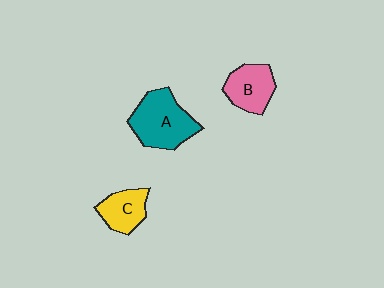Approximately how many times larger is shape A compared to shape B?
Approximately 1.4 times.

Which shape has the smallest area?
Shape C (yellow).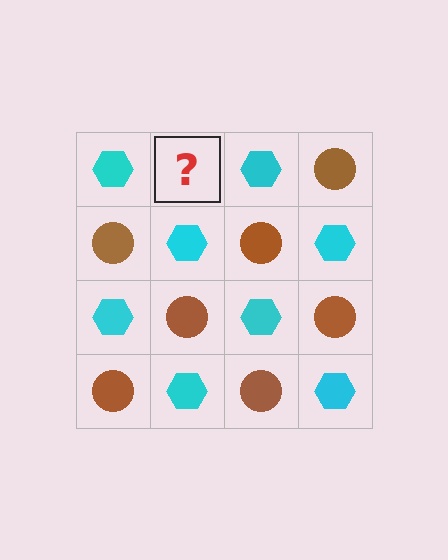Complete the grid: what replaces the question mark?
The question mark should be replaced with a brown circle.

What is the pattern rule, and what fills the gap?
The rule is that it alternates cyan hexagon and brown circle in a checkerboard pattern. The gap should be filled with a brown circle.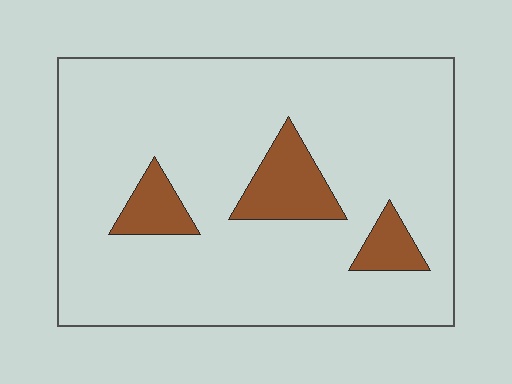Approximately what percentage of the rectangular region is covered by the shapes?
Approximately 10%.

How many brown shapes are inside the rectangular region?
3.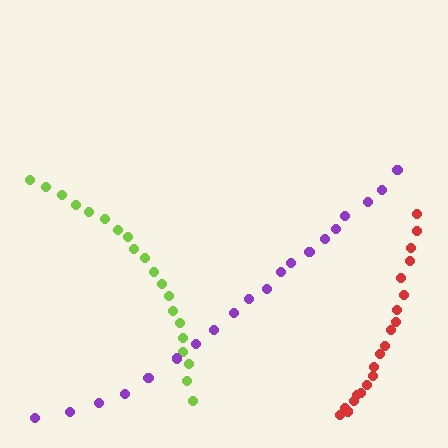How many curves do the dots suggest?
There are 3 distinct paths.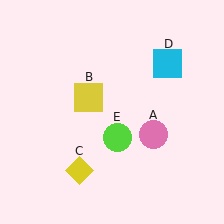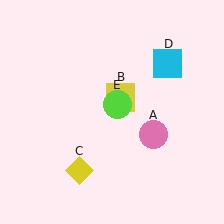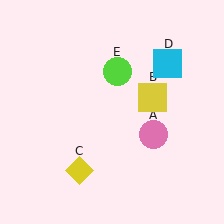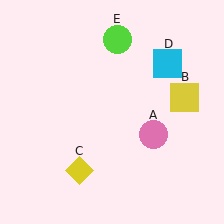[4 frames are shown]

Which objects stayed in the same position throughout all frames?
Pink circle (object A) and yellow diamond (object C) and cyan square (object D) remained stationary.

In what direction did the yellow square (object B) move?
The yellow square (object B) moved right.